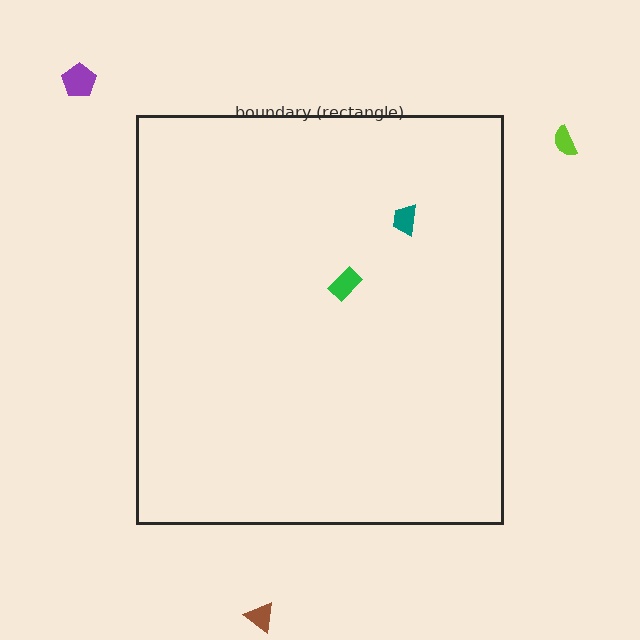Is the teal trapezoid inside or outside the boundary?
Inside.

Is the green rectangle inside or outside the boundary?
Inside.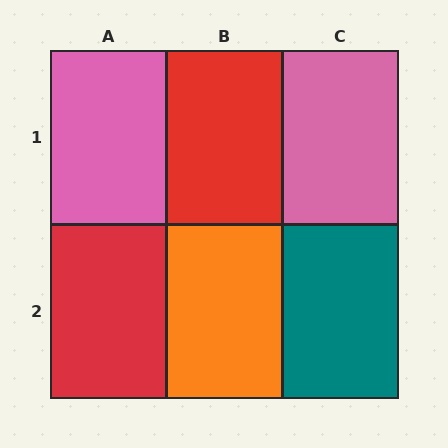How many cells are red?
2 cells are red.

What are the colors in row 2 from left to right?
Red, orange, teal.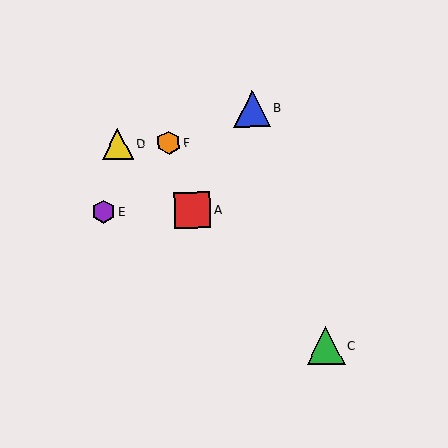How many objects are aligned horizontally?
2 objects (A, E) are aligned horizontally.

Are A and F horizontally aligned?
No, A is at y≈210 and F is at y≈143.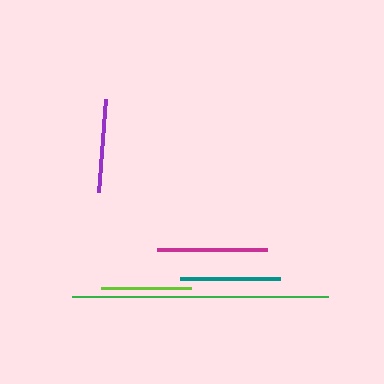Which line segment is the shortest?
The lime line is the shortest at approximately 90 pixels.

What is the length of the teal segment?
The teal segment is approximately 100 pixels long.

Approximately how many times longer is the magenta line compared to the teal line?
The magenta line is approximately 1.1 times the length of the teal line.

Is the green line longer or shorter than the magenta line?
The green line is longer than the magenta line.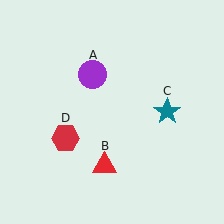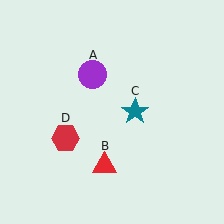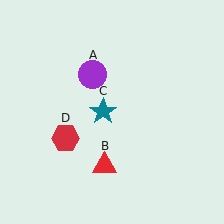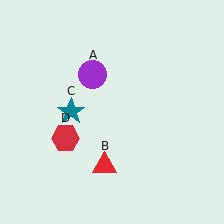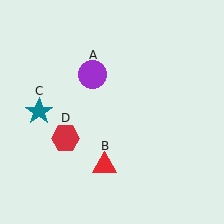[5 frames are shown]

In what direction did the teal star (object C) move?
The teal star (object C) moved left.